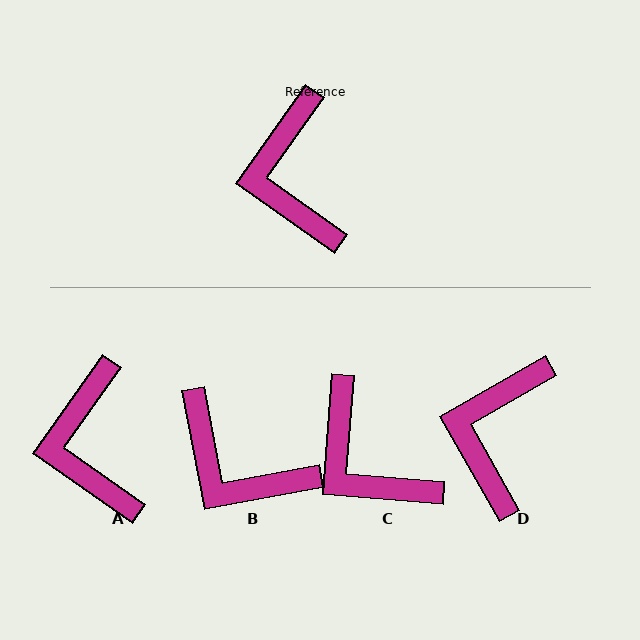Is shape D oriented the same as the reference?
No, it is off by about 25 degrees.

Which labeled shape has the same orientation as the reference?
A.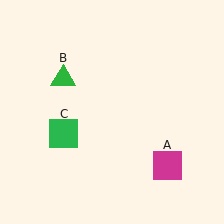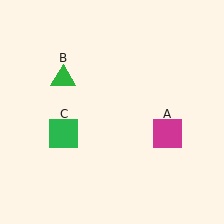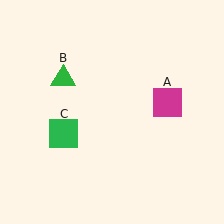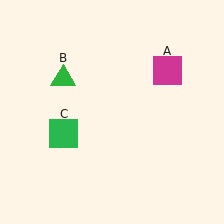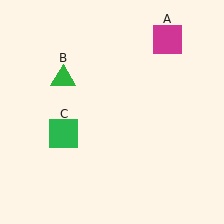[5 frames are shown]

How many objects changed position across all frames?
1 object changed position: magenta square (object A).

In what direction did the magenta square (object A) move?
The magenta square (object A) moved up.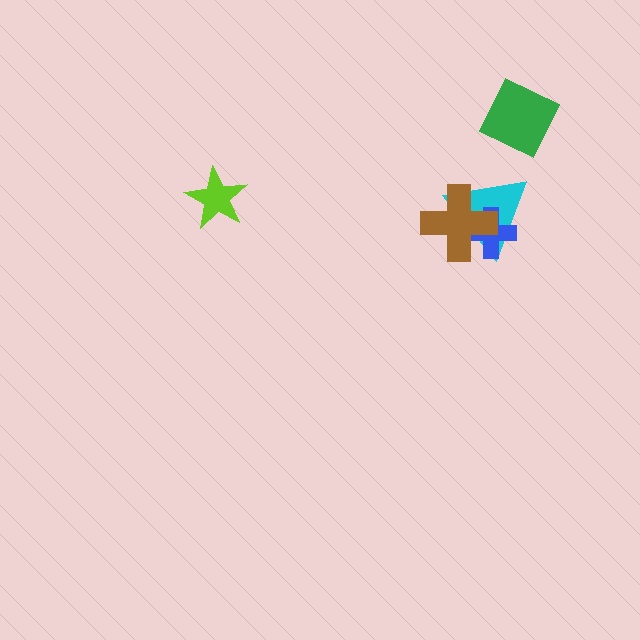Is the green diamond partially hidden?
No, no other shape covers it.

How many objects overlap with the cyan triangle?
2 objects overlap with the cyan triangle.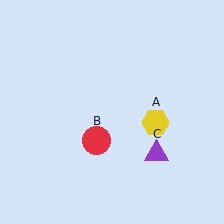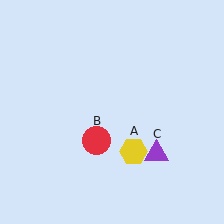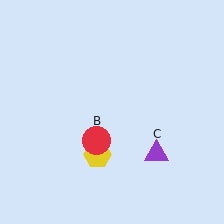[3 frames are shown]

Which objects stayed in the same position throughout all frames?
Red circle (object B) and purple triangle (object C) remained stationary.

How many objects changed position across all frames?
1 object changed position: yellow hexagon (object A).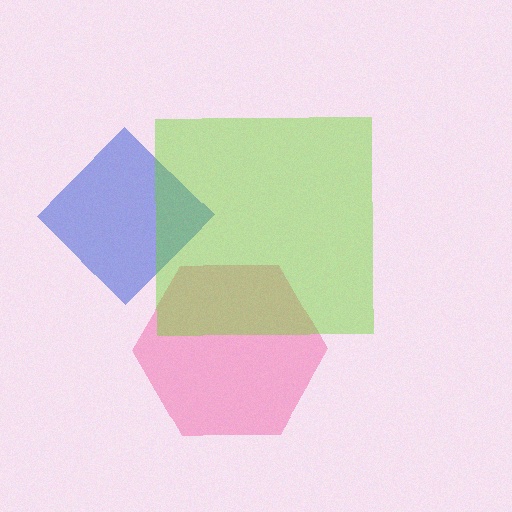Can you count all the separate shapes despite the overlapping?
Yes, there are 3 separate shapes.